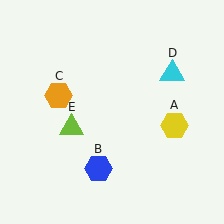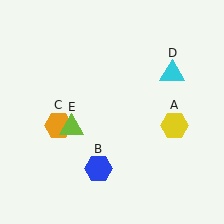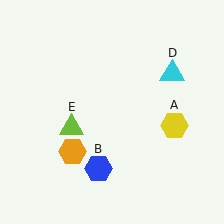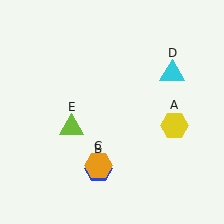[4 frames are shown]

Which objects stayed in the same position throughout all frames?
Yellow hexagon (object A) and blue hexagon (object B) and cyan triangle (object D) and lime triangle (object E) remained stationary.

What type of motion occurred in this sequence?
The orange hexagon (object C) rotated counterclockwise around the center of the scene.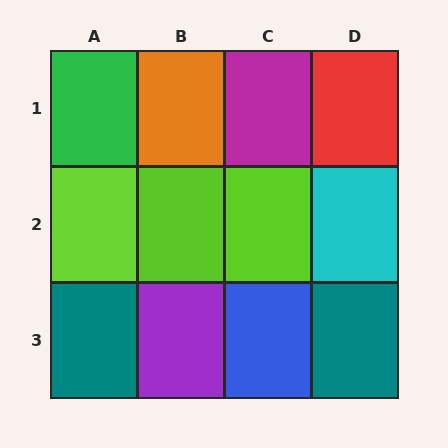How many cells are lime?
3 cells are lime.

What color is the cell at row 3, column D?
Teal.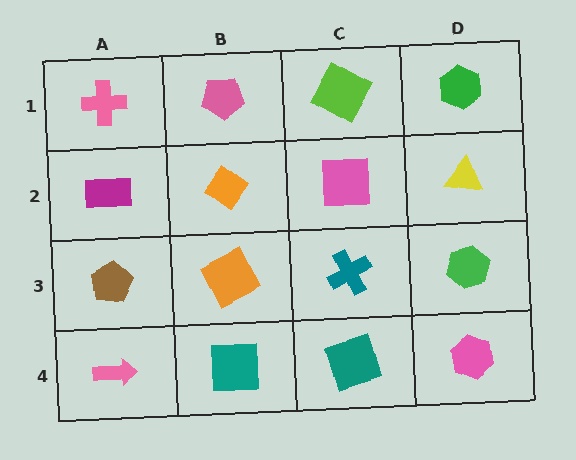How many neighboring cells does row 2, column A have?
3.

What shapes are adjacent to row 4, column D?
A green hexagon (row 3, column D), a teal square (row 4, column C).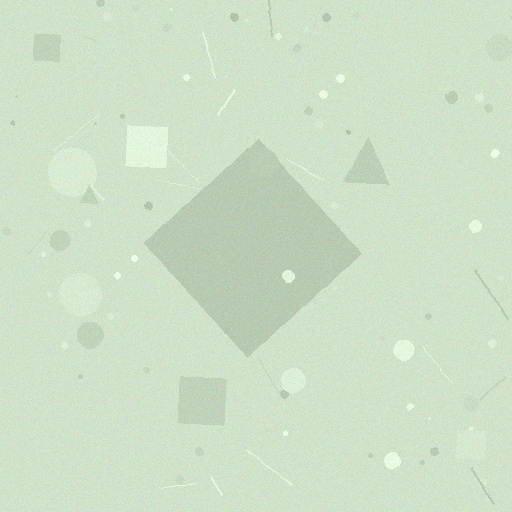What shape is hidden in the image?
A diamond is hidden in the image.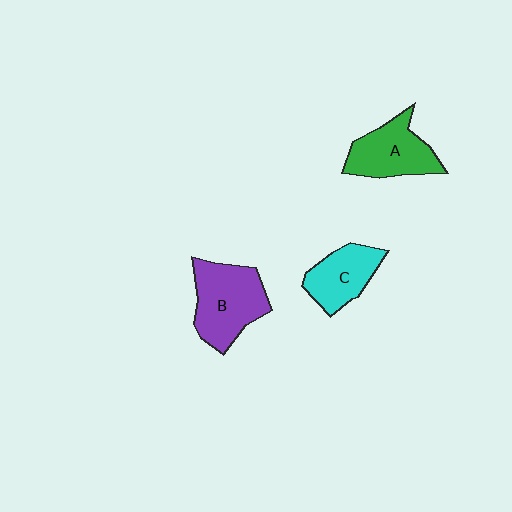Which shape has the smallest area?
Shape C (cyan).